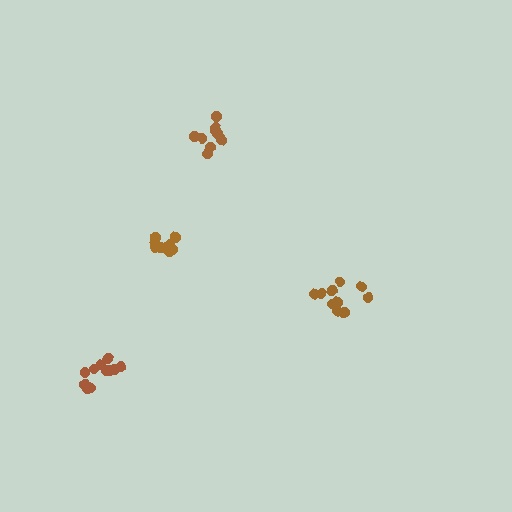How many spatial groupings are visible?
There are 4 spatial groupings.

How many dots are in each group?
Group 1: 9 dots, Group 2: 12 dots, Group 3: 10 dots, Group 4: 10 dots (41 total).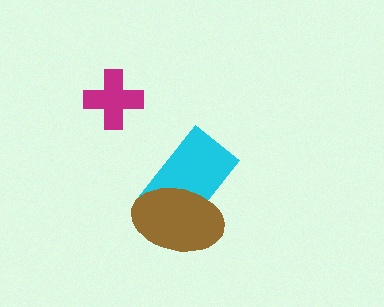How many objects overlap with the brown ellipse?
1 object overlaps with the brown ellipse.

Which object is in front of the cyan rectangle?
The brown ellipse is in front of the cyan rectangle.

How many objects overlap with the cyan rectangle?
1 object overlaps with the cyan rectangle.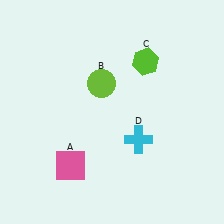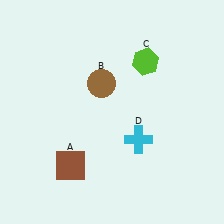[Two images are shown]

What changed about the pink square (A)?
In Image 1, A is pink. In Image 2, it changed to brown.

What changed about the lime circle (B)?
In Image 1, B is lime. In Image 2, it changed to brown.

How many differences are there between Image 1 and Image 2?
There are 2 differences between the two images.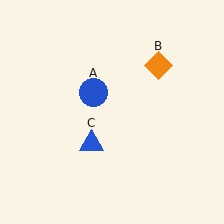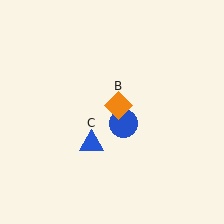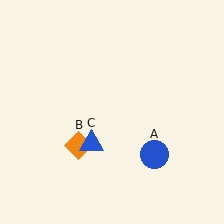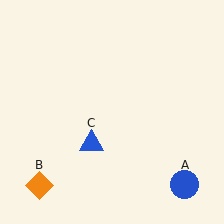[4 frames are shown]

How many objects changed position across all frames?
2 objects changed position: blue circle (object A), orange diamond (object B).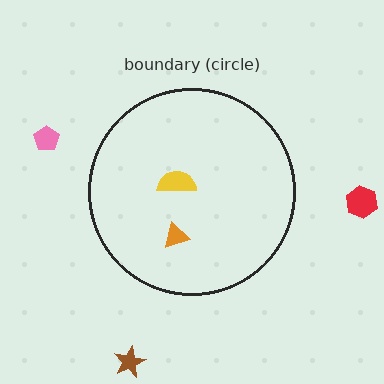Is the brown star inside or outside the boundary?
Outside.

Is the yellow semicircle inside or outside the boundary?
Inside.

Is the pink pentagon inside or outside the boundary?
Outside.